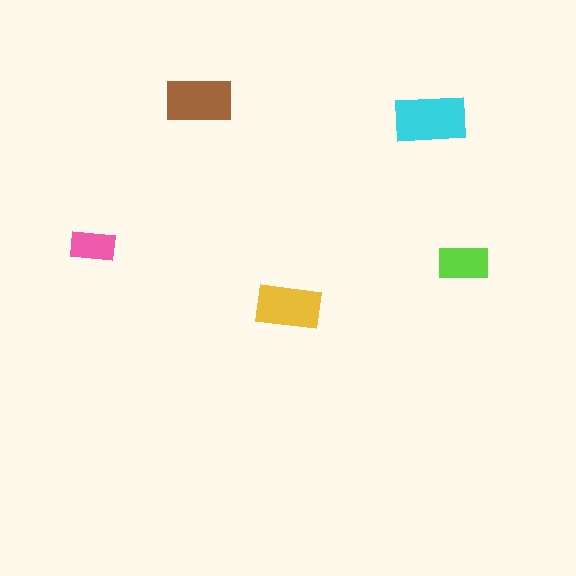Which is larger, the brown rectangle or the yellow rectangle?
The brown one.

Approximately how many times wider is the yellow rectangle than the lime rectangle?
About 1.5 times wider.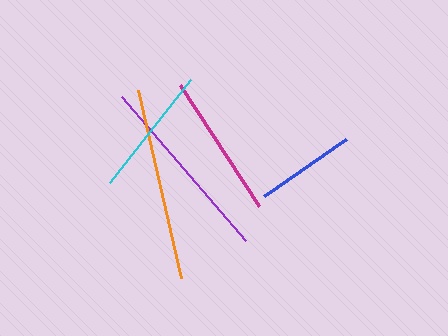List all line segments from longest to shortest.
From longest to shortest: orange, purple, magenta, cyan, blue.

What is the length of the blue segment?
The blue segment is approximately 100 pixels long.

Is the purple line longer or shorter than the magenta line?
The purple line is longer than the magenta line.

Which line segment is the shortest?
The blue line is the shortest at approximately 100 pixels.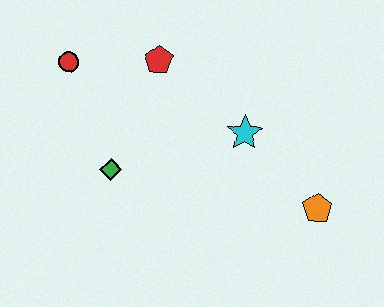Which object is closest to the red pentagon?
The red circle is closest to the red pentagon.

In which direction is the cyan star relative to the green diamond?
The cyan star is to the right of the green diamond.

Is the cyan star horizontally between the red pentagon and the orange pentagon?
Yes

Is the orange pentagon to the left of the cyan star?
No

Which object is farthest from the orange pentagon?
The red circle is farthest from the orange pentagon.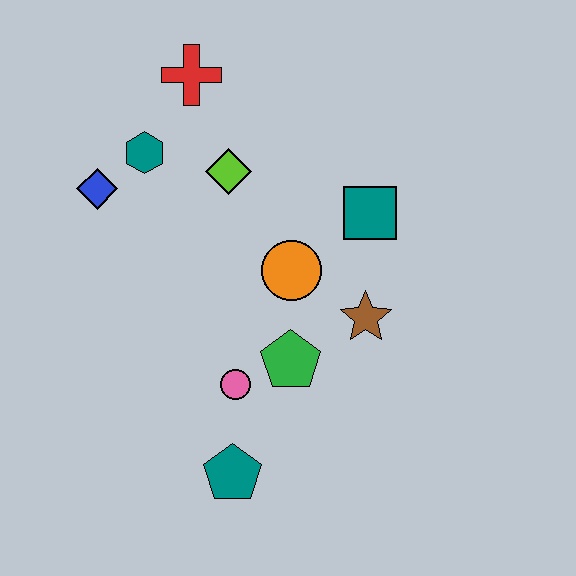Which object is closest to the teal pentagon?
The pink circle is closest to the teal pentagon.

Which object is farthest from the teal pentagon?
The red cross is farthest from the teal pentagon.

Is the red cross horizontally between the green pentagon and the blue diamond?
Yes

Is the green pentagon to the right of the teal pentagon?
Yes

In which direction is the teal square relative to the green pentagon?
The teal square is above the green pentagon.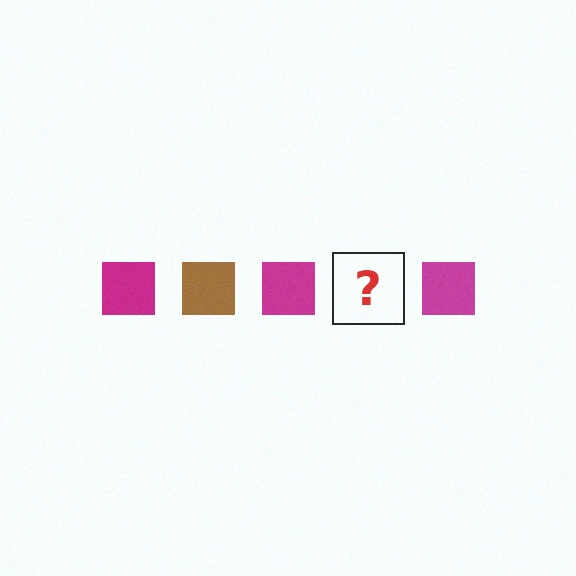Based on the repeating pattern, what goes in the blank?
The blank should be a brown square.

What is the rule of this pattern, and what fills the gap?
The rule is that the pattern cycles through magenta, brown squares. The gap should be filled with a brown square.